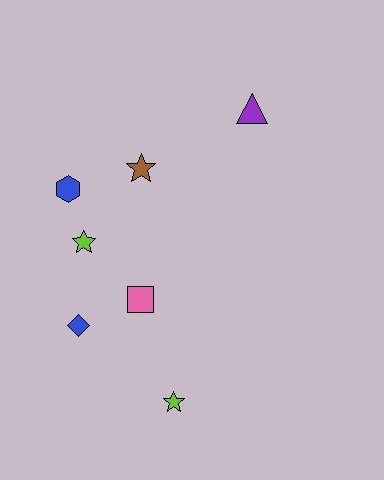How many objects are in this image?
There are 7 objects.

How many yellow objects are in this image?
There are no yellow objects.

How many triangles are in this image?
There is 1 triangle.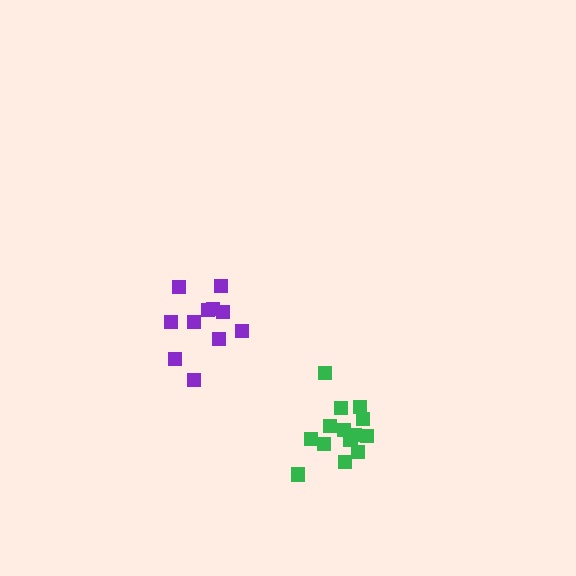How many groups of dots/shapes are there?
There are 2 groups.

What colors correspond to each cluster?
The clusters are colored: green, purple.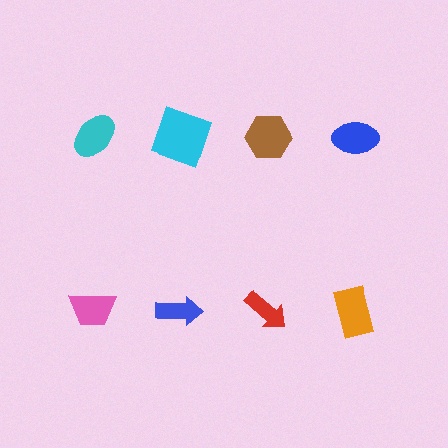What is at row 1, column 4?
A blue ellipse.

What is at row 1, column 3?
A brown hexagon.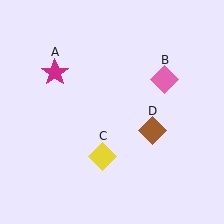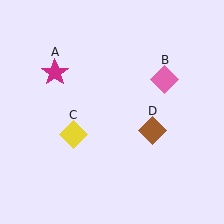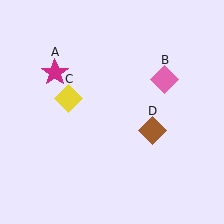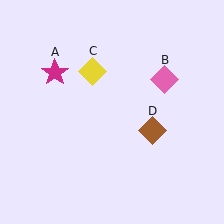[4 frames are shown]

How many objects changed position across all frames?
1 object changed position: yellow diamond (object C).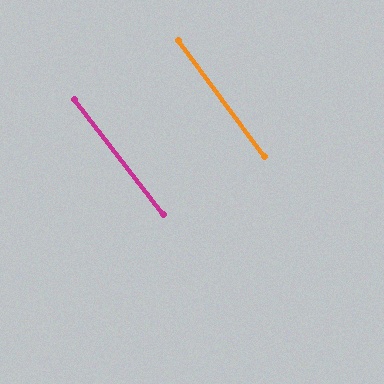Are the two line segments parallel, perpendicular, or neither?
Parallel — their directions differ by only 1.1°.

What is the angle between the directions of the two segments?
Approximately 1 degree.